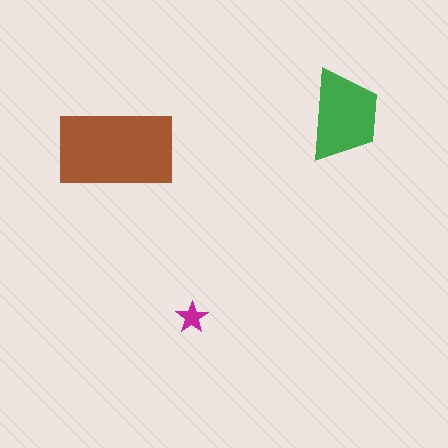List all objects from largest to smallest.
The brown rectangle, the green trapezoid, the magenta star.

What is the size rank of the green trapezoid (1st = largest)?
2nd.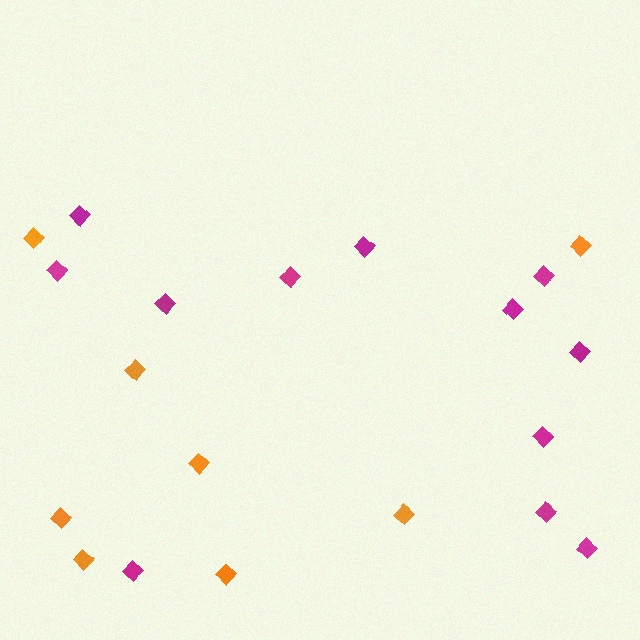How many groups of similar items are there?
There are 2 groups: one group of magenta diamonds (12) and one group of orange diamonds (8).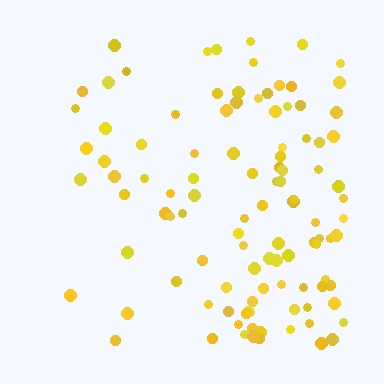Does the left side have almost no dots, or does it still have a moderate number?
Still a moderate number, just noticeably fewer than the right.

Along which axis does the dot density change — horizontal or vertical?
Horizontal.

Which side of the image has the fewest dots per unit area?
The left.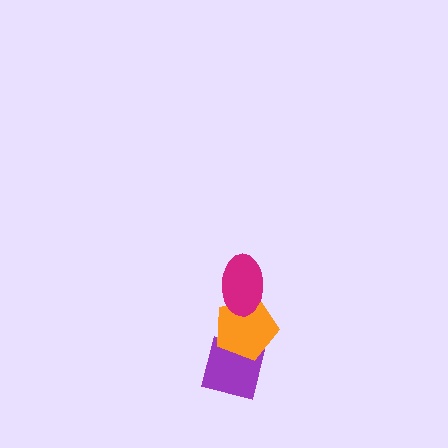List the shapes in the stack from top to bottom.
From top to bottom: the magenta ellipse, the orange pentagon, the purple square.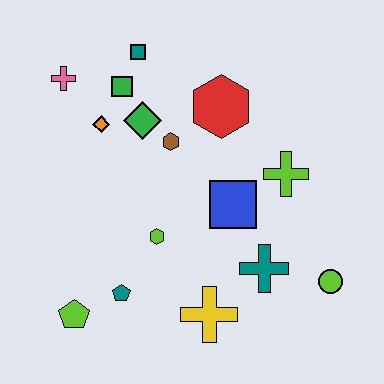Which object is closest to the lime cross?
The blue square is closest to the lime cross.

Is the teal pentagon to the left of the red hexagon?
Yes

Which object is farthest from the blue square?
The pink cross is farthest from the blue square.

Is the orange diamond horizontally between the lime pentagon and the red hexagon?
Yes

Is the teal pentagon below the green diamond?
Yes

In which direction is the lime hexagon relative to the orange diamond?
The lime hexagon is below the orange diamond.